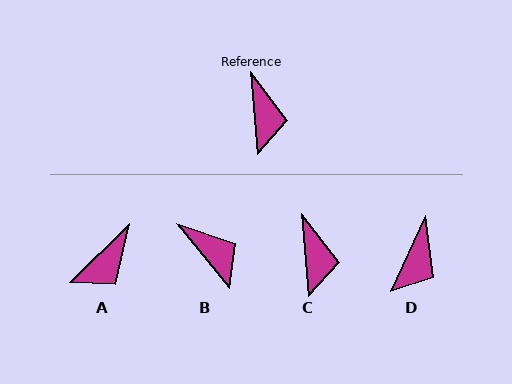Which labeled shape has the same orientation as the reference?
C.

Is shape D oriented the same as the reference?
No, it is off by about 29 degrees.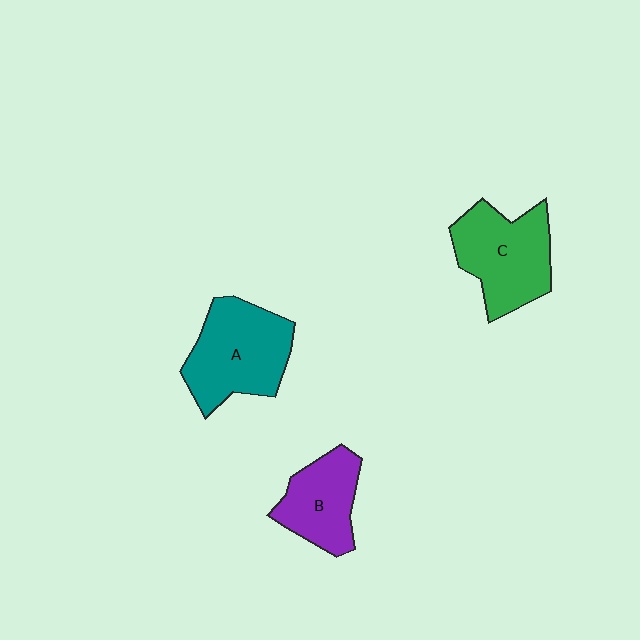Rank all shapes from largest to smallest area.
From largest to smallest: A (teal), C (green), B (purple).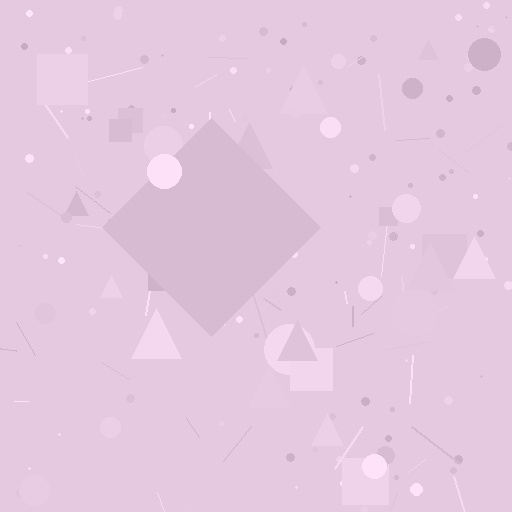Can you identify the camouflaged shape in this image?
The camouflaged shape is a diamond.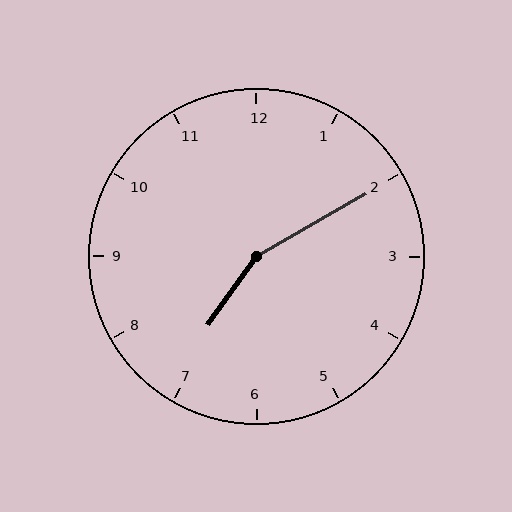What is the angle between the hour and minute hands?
Approximately 155 degrees.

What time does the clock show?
7:10.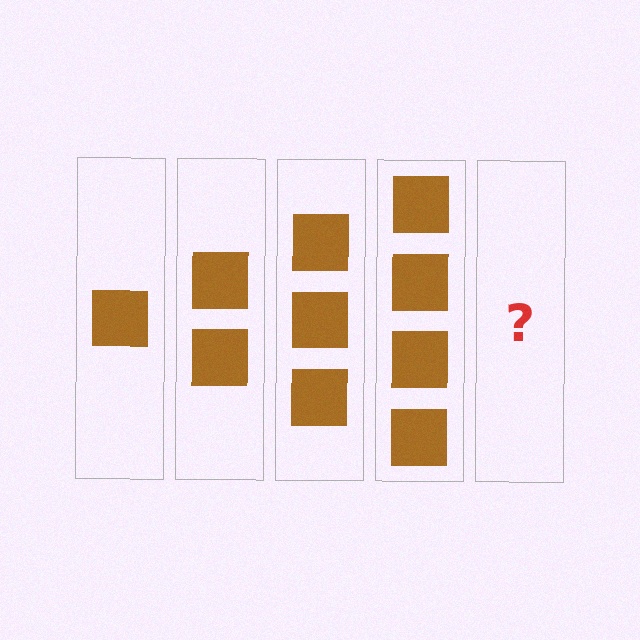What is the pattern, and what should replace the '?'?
The pattern is that each step adds one more square. The '?' should be 5 squares.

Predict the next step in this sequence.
The next step is 5 squares.